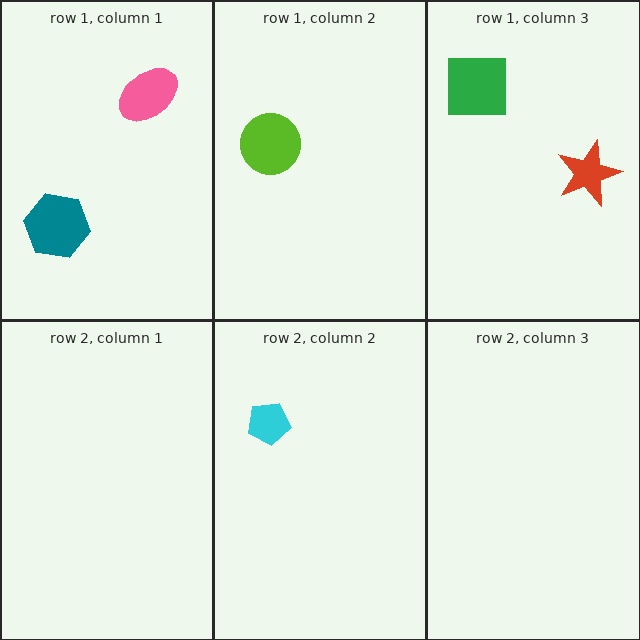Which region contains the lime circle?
The row 1, column 2 region.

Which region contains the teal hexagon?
The row 1, column 1 region.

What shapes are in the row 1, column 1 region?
The pink ellipse, the teal hexagon.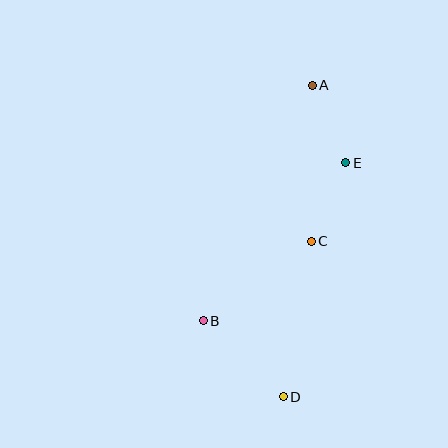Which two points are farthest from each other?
Points A and D are farthest from each other.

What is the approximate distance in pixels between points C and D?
The distance between C and D is approximately 158 pixels.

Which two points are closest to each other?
Points A and E are closest to each other.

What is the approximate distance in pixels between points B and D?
The distance between B and D is approximately 111 pixels.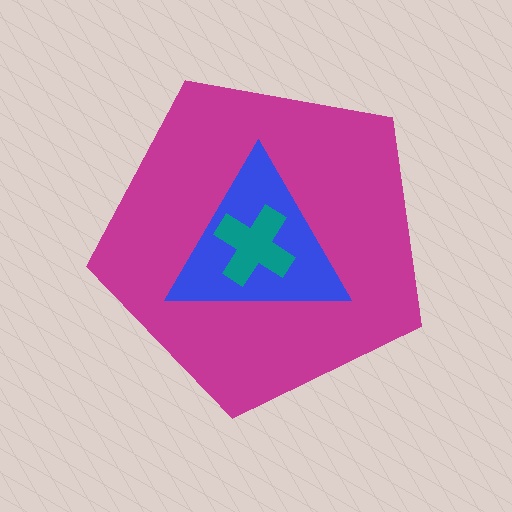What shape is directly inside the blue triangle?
The teal cross.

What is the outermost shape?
The magenta pentagon.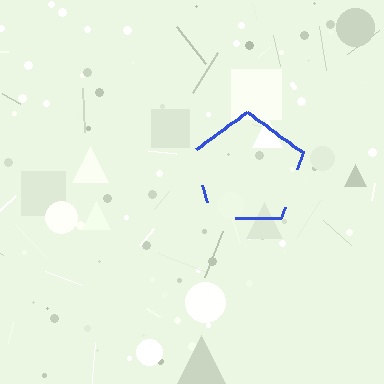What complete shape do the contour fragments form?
The contour fragments form a pentagon.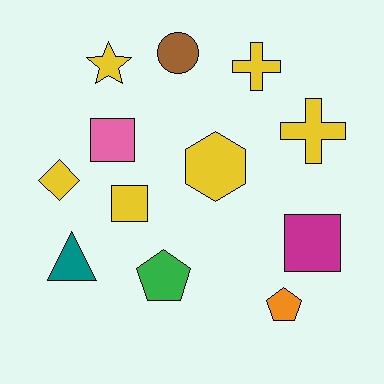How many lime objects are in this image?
There are no lime objects.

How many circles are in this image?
There is 1 circle.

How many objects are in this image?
There are 12 objects.